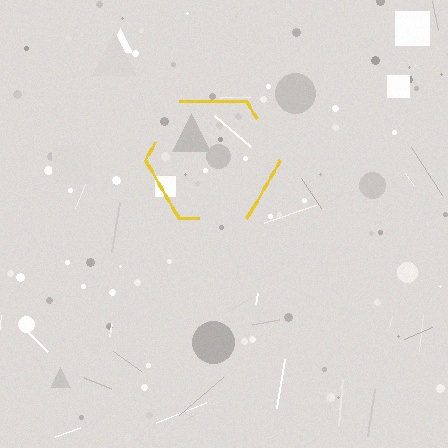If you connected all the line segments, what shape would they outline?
They would outline a hexagon.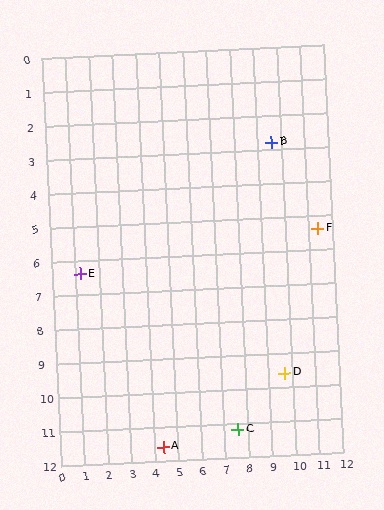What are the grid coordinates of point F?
Point F is at approximately (11.4, 5.4).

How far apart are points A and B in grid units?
Points A and B are about 10.2 grid units apart.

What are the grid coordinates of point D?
Point D is at approximately (9.7, 9.6).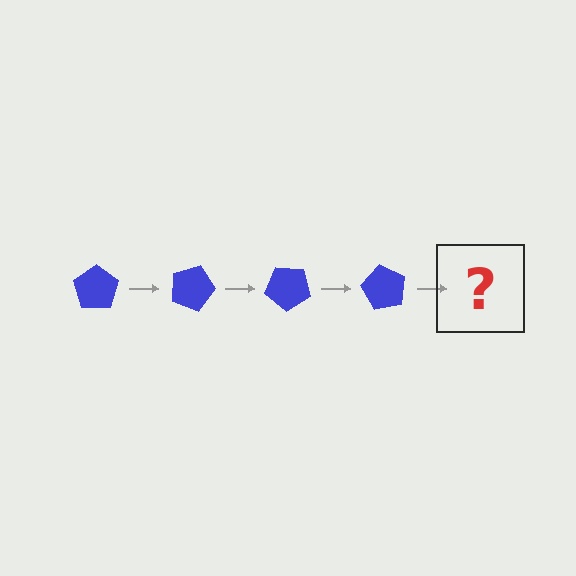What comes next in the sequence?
The next element should be a blue pentagon rotated 80 degrees.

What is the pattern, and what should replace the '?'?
The pattern is that the pentagon rotates 20 degrees each step. The '?' should be a blue pentagon rotated 80 degrees.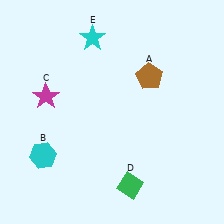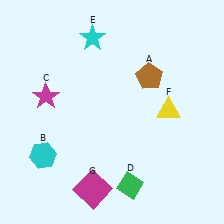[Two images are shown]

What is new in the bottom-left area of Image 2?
A magenta square (G) was added in the bottom-left area of Image 2.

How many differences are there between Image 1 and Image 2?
There are 2 differences between the two images.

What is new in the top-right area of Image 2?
A yellow triangle (F) was added in the top-right area of Image 2.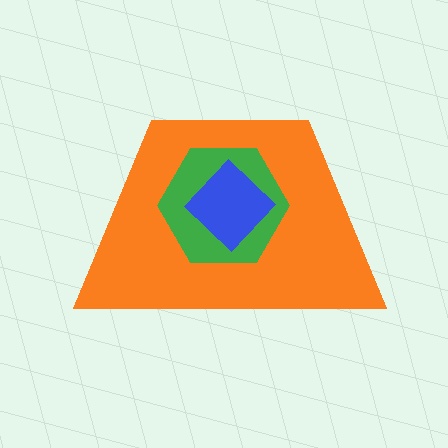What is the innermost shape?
The blue diamond.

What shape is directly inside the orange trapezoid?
The green hexagon.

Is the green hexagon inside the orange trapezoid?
Yes.